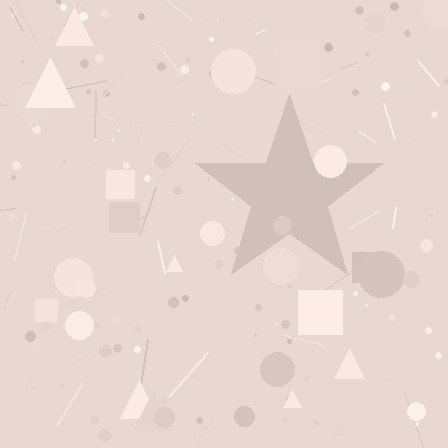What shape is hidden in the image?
A star is hidden in the image.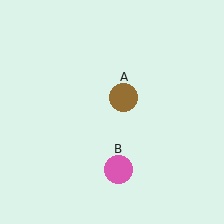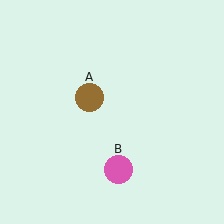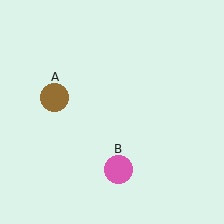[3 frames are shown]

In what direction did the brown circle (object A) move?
The brown circle (object A) moved left.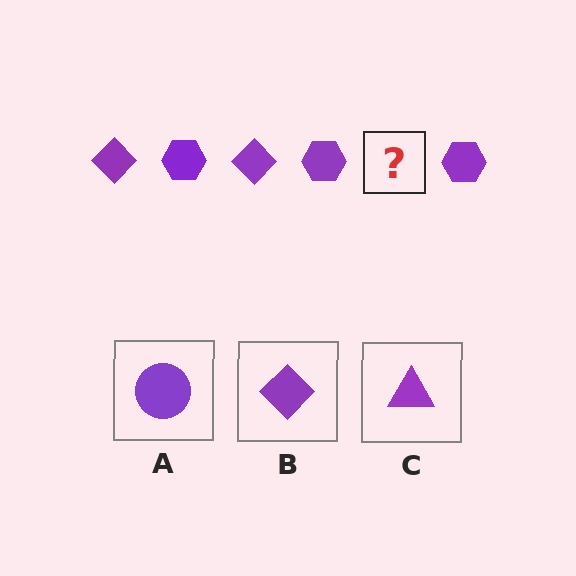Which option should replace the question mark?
Option B.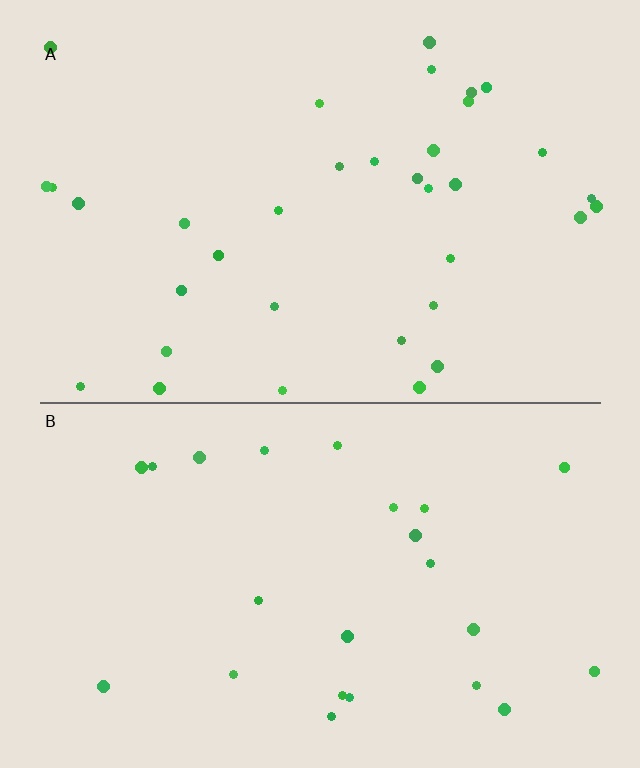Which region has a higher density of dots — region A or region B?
A (the top).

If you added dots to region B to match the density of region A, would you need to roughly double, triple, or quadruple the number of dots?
Approximately double.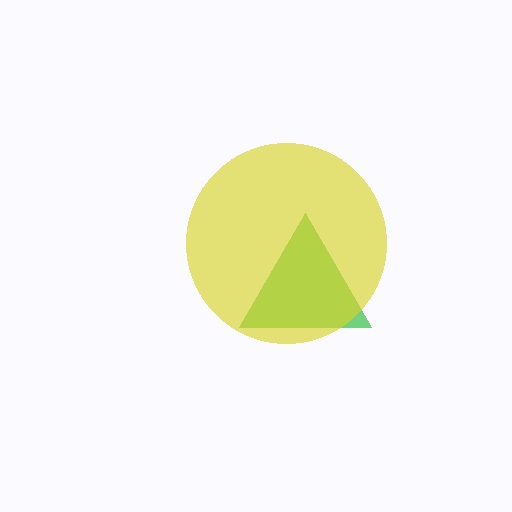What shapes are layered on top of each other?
The layered shapes are: a green triangle, a yellow circle.